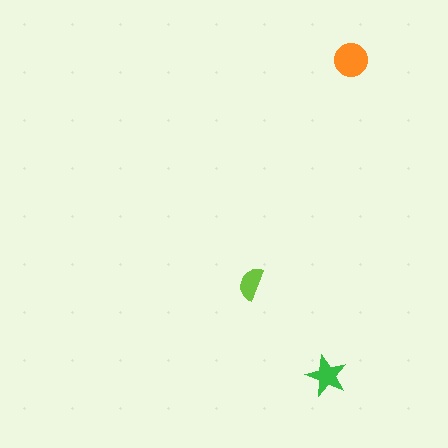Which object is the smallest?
The lime semicircle.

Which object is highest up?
The orange circle is topmost.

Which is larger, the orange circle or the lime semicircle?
The orange circle.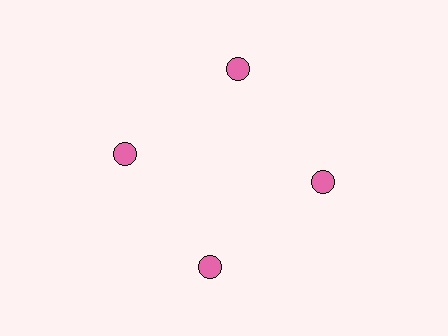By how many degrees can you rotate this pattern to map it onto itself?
The pattern maps onto itself every 90 degrees of rotation.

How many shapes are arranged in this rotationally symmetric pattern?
There are 4 shapes, arranged in 4 groups of 1.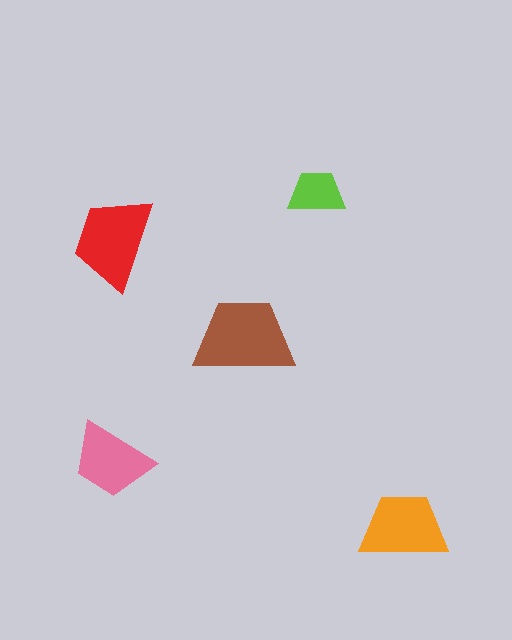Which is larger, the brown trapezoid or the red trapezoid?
The brown one.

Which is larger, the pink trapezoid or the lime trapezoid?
The pink one.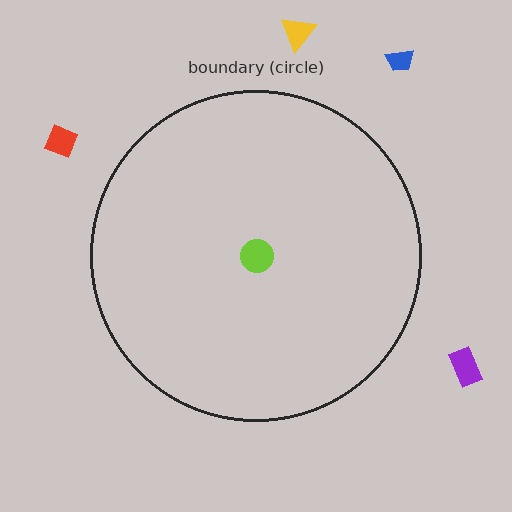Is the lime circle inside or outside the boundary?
Inside.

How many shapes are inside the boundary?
1 inside, 4 outside.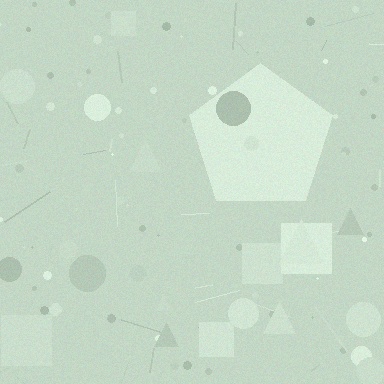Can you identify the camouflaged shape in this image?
The camouflaged shape is a pentagon.